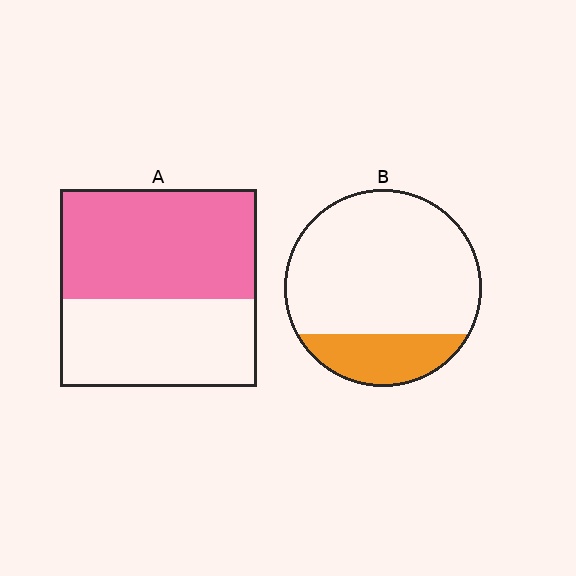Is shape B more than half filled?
No.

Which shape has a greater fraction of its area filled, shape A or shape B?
Shape A.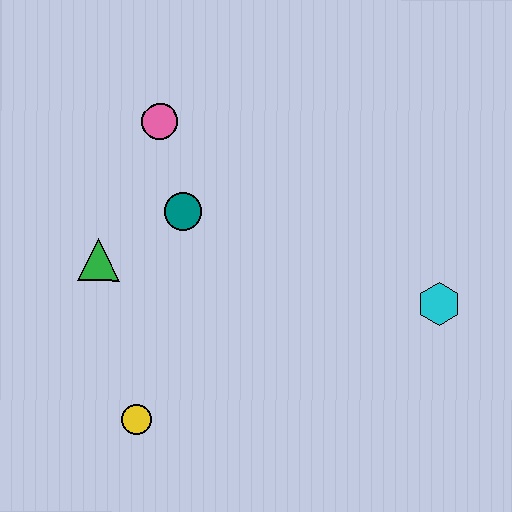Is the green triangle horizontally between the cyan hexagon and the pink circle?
No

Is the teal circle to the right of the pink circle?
Yes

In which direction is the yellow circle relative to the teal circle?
The yellow circle is below the teal circle.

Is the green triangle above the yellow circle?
Yes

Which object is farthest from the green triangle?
The cyan hexagon is farthest from the green triangle.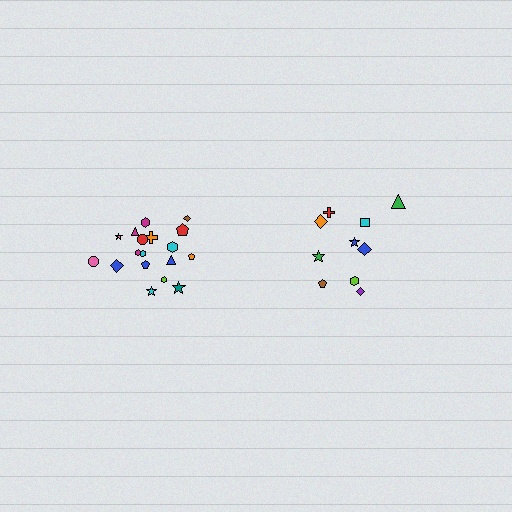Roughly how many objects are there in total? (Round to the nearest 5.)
Roughly 30 objects in total.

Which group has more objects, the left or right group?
The left group.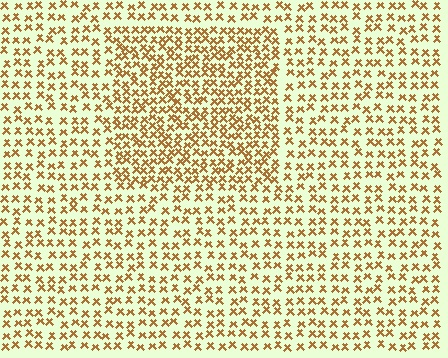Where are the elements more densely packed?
The elements are more densely packed inside the rectangle boundary.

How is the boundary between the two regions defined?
The boundary is defined by a change in element density (approximately 1.7x ratio). All elements are the same color, size, and shape.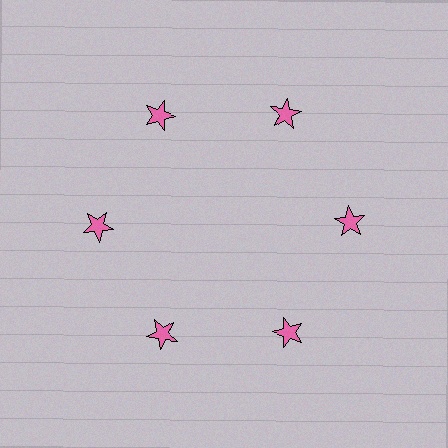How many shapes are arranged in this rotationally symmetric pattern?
There are 6 shapes, arranged in 6 groups of 1.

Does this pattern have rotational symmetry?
Yes, this pattern has 6-fold rotational symmetry. It looks the same after rotating 60 degrees around the center.